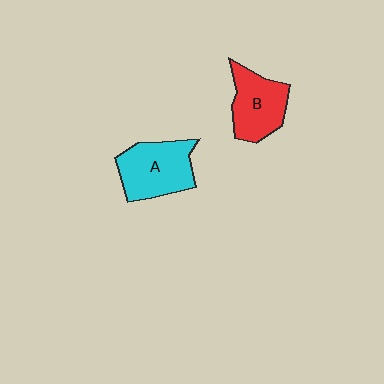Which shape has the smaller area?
Shape B (red).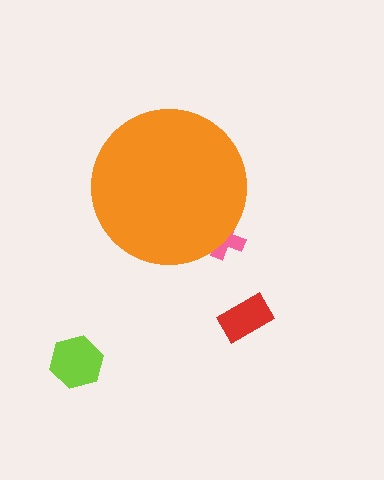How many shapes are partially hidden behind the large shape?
1 shape is partially hidden.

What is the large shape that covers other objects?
An orange circle.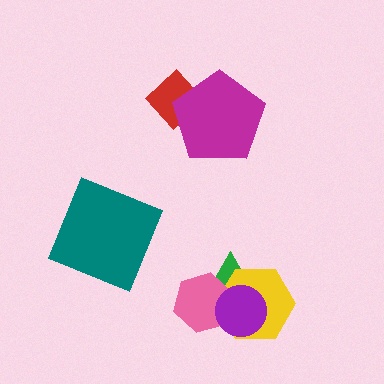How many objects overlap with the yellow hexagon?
3 objects overlap with the yellow hexagon.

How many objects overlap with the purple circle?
3 objects overlap with the purple circle.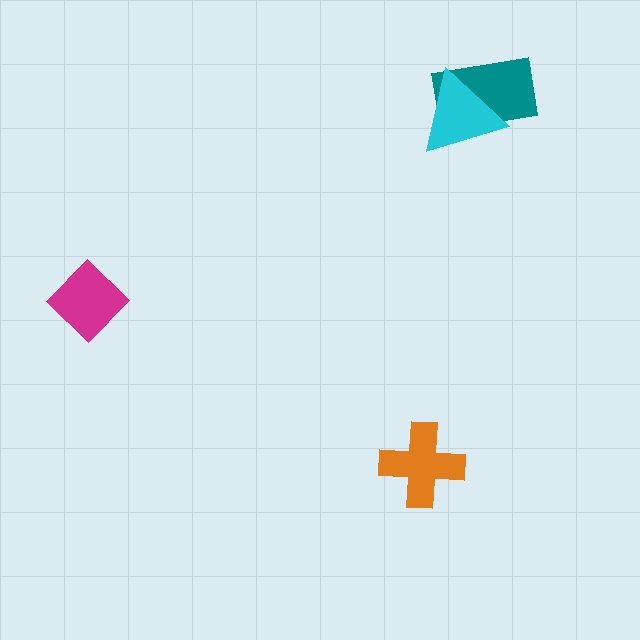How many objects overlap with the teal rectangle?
1 object overlaps with the teal rectangle.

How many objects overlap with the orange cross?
0 objects overlap with the orange cross.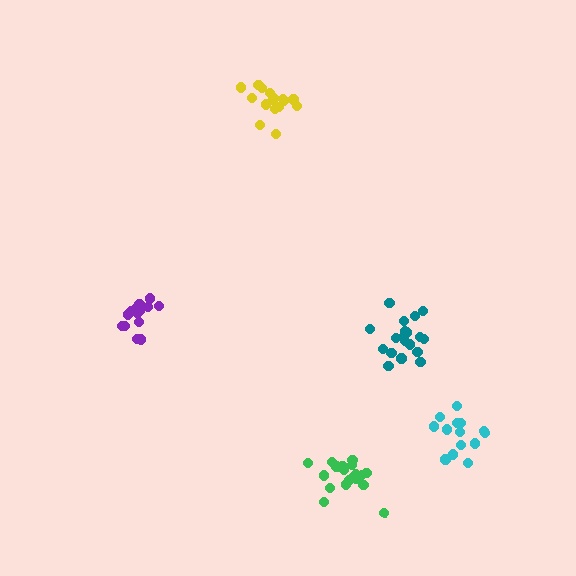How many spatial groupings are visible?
There are 5 spatial groupings.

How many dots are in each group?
Group 1: 20 dots, Group 2: 16 dots, Group 3: 19 dots, Group 4: 15 dots, Group 5: 14 dots (84 total).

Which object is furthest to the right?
The cyan cluster is rightmost.